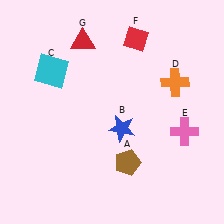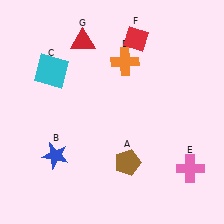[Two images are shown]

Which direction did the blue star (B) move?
The blue star (B) moved left.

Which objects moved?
The objects that moved are: the blue star (B), the orange cross (D), the pink cross (E).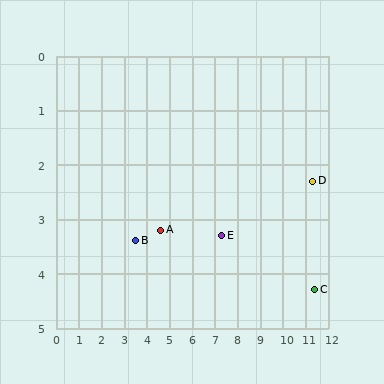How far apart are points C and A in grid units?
Points C and A are about 6.9 grid units apart.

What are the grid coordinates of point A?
Point A is at approximately (4.6, 3.2).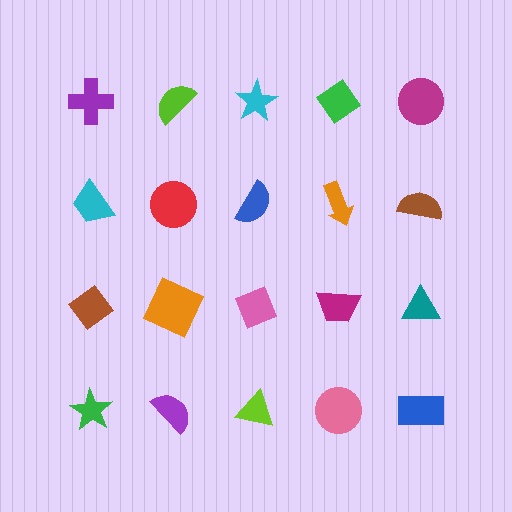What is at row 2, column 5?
A brown semicircle.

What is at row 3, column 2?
An orange square.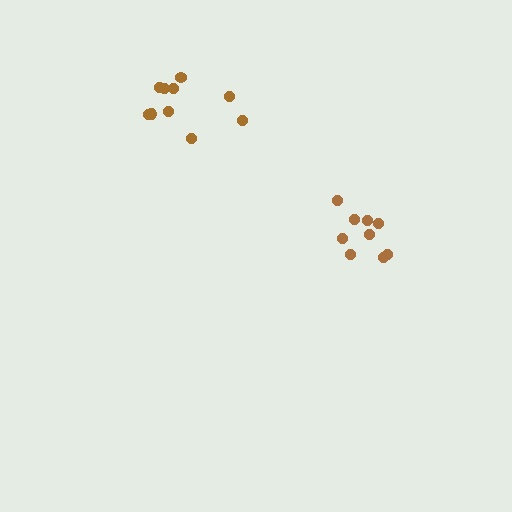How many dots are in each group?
Group 1: 9 dots, Group 2: 10 dots (19 total).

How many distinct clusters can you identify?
There are 2 distinct clusters.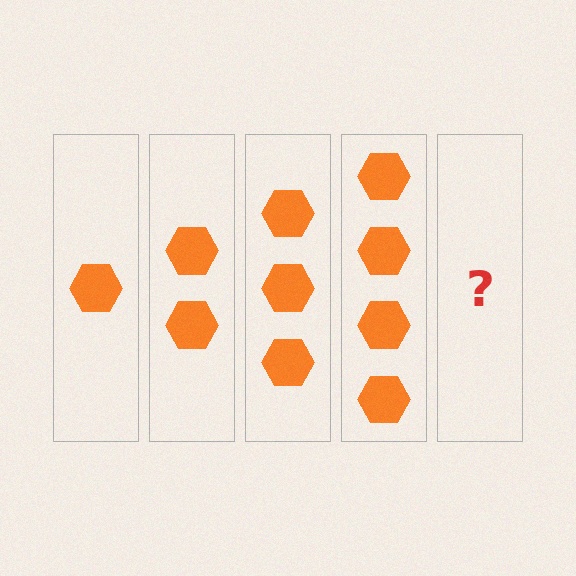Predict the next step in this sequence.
The next step is 5 hexagons.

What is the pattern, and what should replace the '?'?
The pattern is that each step adds one more hexagon. The '?' should be 5 hexagons.